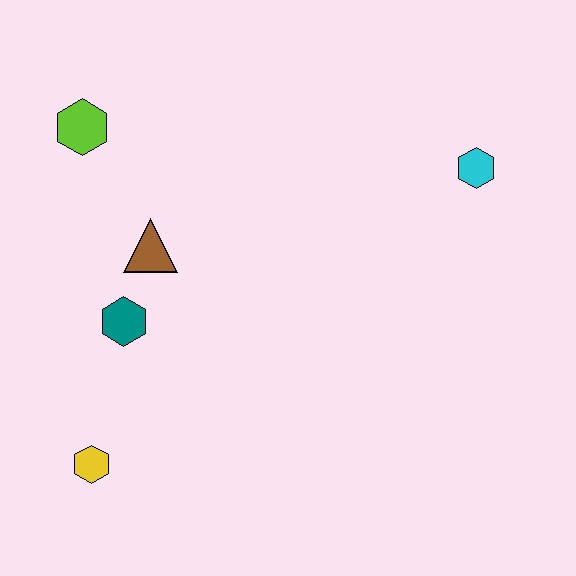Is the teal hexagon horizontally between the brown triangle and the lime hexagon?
Yes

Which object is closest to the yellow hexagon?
The teal hexagon is closest to the yellow hexagon.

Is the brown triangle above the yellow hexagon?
Yes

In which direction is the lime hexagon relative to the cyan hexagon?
The lime hexagon is to the left of the cyan hexagon.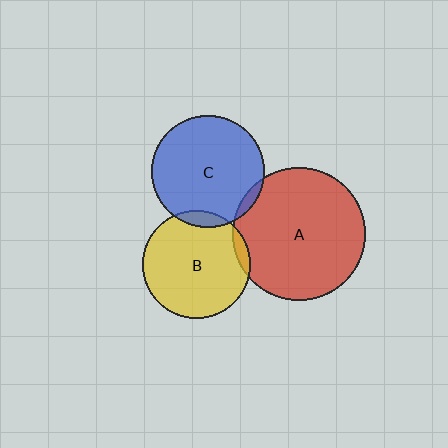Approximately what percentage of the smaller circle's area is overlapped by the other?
Approximately 5%.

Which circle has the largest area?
Circle A (red).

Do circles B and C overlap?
Yes.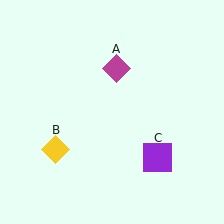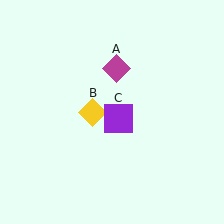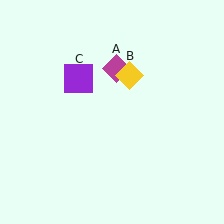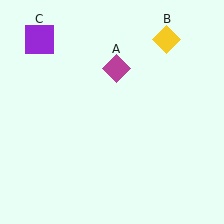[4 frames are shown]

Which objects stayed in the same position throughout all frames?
Magenta diamond (object A) remained stationary.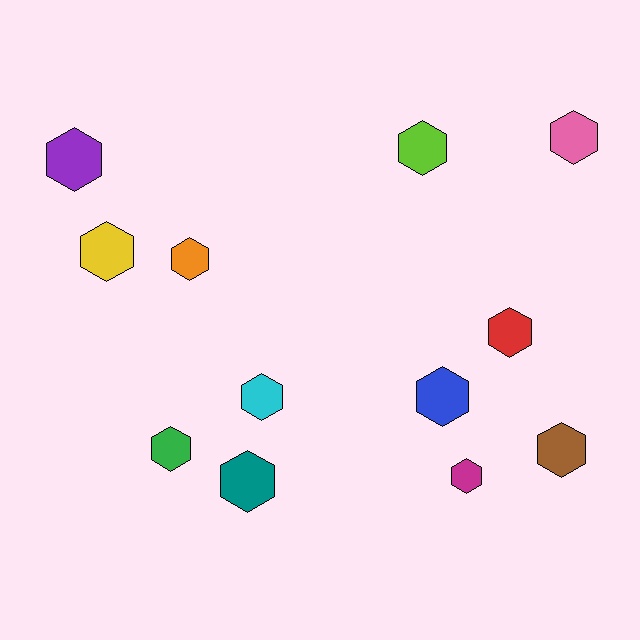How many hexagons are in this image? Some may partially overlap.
There are 12 hexagons.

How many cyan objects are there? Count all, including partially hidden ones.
There is 1 cyan object.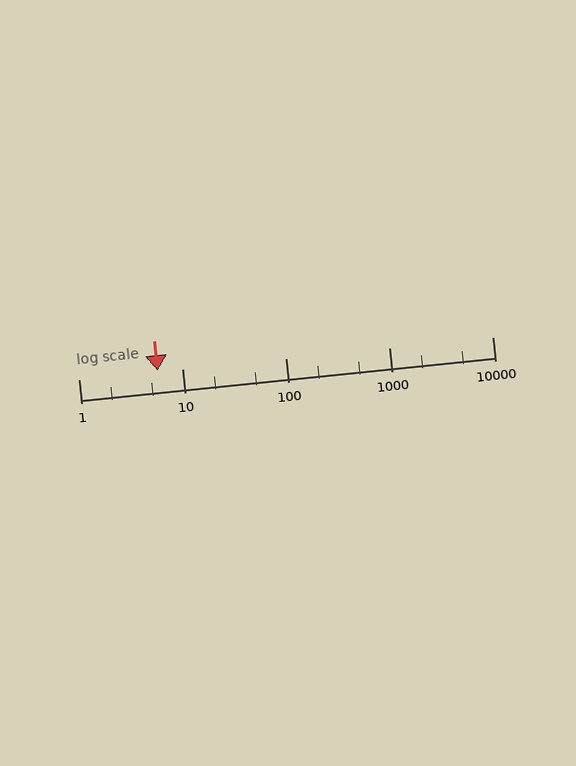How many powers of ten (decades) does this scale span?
The scale spans 4 decades, from 1 to 10000.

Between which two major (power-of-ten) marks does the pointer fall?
The pointer is between 1 and 10.